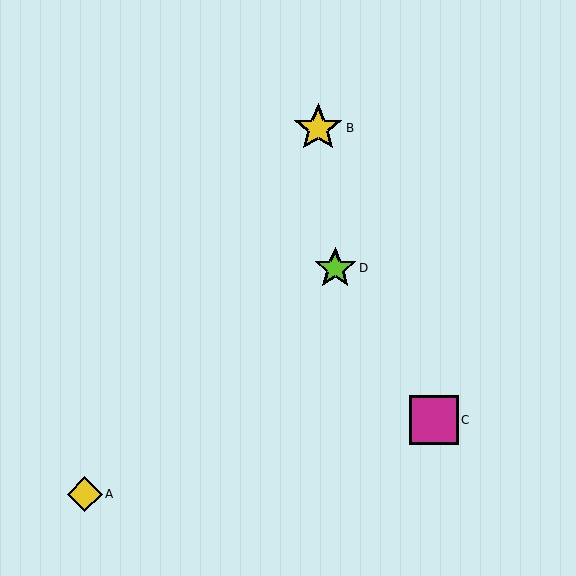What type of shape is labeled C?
Shape C is a magenta square.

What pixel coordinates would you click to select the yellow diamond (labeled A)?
Click at (85, 494) to select the yellow diamond A.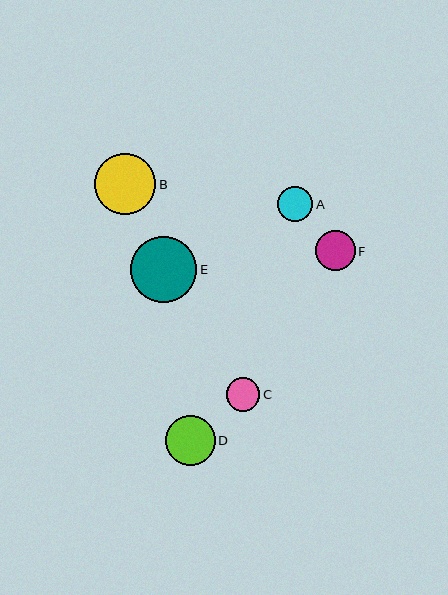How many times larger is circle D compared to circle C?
Circle D is approximately 1.5 times the size of circle C.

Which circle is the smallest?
Circle C is the smallest with a size of approximately 33 pixels.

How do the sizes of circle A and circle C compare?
Circle A and circle C are approximately the same size.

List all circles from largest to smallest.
From largest to smallest: E, B, D, F, A, C.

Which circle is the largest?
Circle E is the largest with a size of approximately 66 pixels.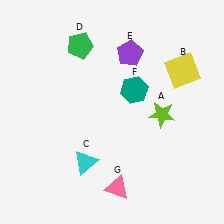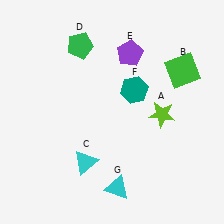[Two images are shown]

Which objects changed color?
B changed from yellow to green. G changed from pink to cyan.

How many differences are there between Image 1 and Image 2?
There are 2 differences between the two images.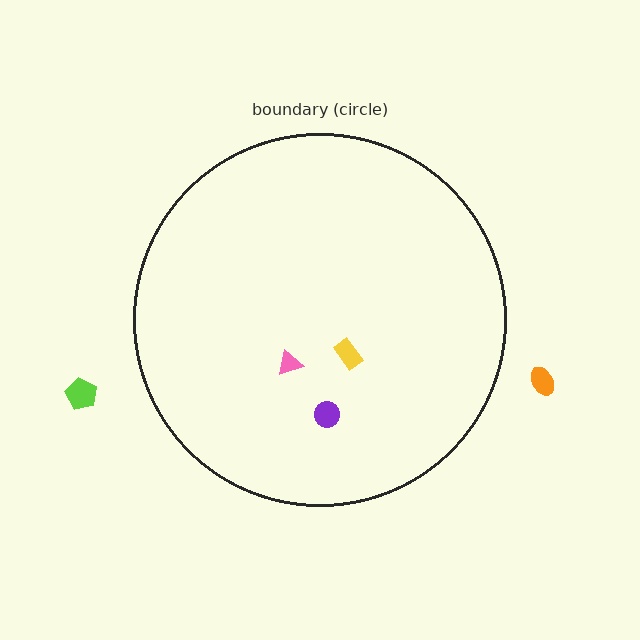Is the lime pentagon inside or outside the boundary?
Outside.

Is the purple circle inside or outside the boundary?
Inside.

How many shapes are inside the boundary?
3 inside, 2 outside.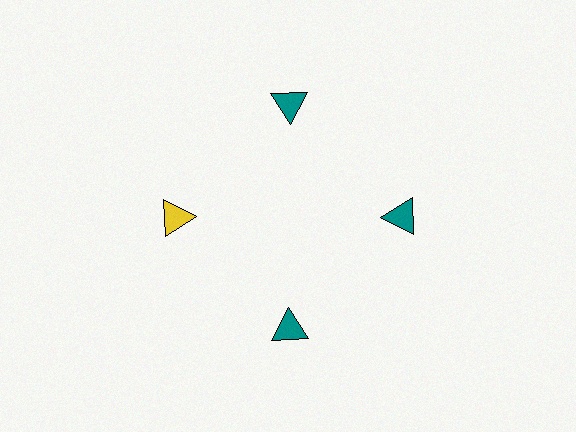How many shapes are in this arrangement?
There are 4 shapes arranged in a ring pattern.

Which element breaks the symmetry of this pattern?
The yellow triangle at roughly the 9 o'clock position breaks the symmetry. All other shapes are teal triangles.